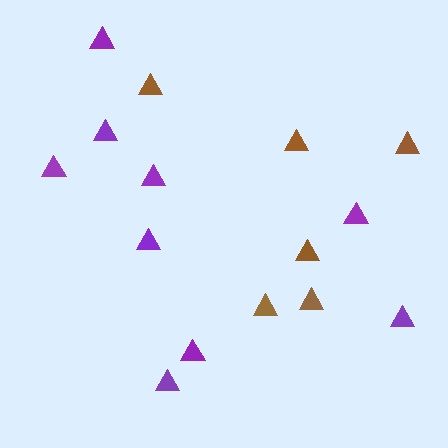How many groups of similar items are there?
There are 2 groups: one group of purple triangles (9) and one group of brown triangles (6).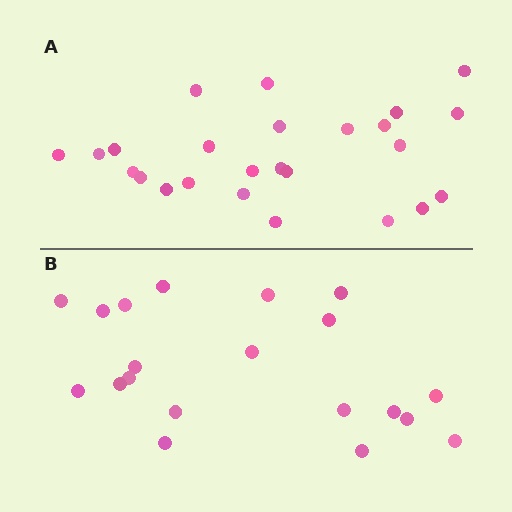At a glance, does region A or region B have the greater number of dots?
Region A (the top region) has more dots.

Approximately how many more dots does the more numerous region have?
Region A has about 5 more dots than region B.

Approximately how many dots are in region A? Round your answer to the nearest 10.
About 20 dots. (The exact count is 25, which rounds to 20.)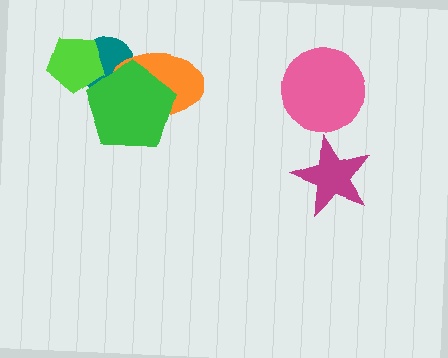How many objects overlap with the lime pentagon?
1 object overlaps with the lime pentagon.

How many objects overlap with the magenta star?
0 objects overlap with the magenta star.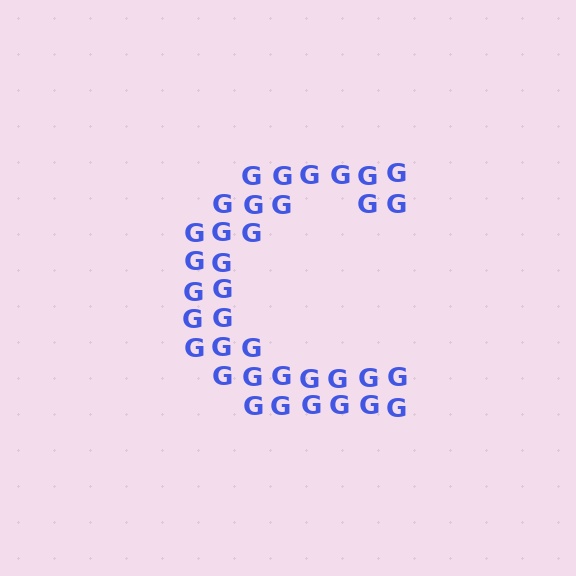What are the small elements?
The small elements are letter G's.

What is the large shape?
The large shape is the letter C.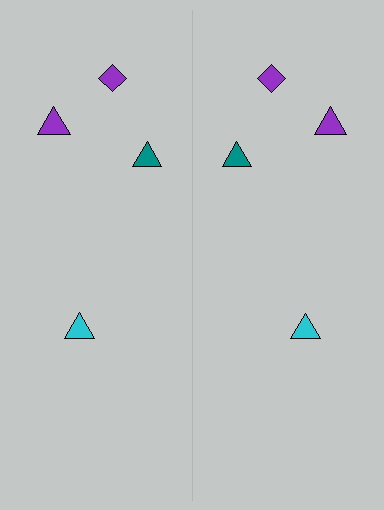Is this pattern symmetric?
Yes, this pattern has bilateral (reflection) symmetry.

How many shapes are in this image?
There are 8 shapes in this image.